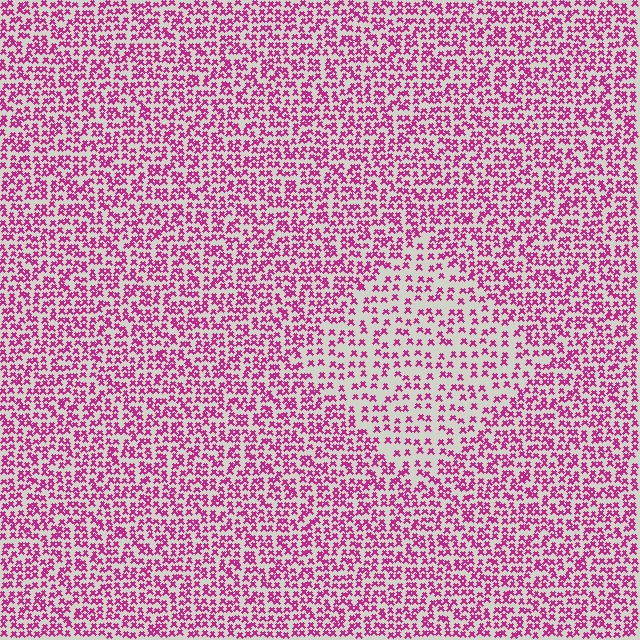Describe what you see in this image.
The image contains small magenta elements arranged at two different densities. A diamond-shaped region is visible where the elements are less densely packed than the surrounding area.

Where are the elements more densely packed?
The elements are more densely packed outside the diamond boundary.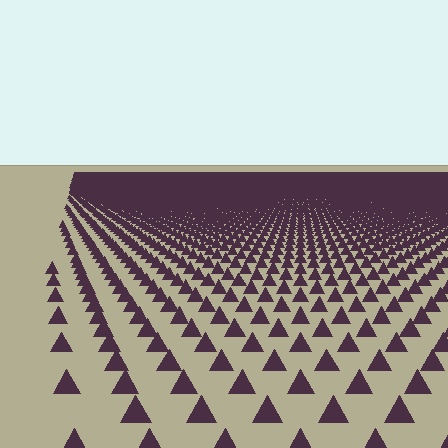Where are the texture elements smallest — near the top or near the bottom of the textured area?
Near the top.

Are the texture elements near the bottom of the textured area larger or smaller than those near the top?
Larger. Near the bottom, elements are closer to the viewer and appear at a bigger on-screen size.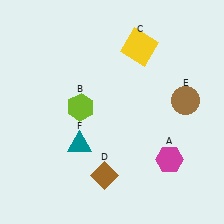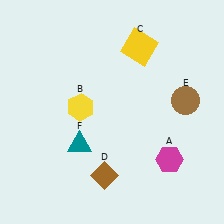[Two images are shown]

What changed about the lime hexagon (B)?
In Image 1, B is lime. In Image 2, it changed to yellow.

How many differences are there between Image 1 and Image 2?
There is 1 difference between the two images.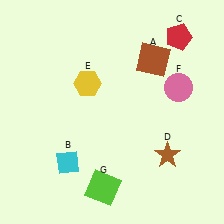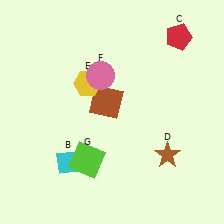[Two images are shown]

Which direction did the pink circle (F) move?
The pink circle (F) moved left.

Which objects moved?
The objects that moved are: the brown square (A), the pink circle (F), the lime square (G).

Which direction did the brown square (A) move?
The brown square (A) moved left.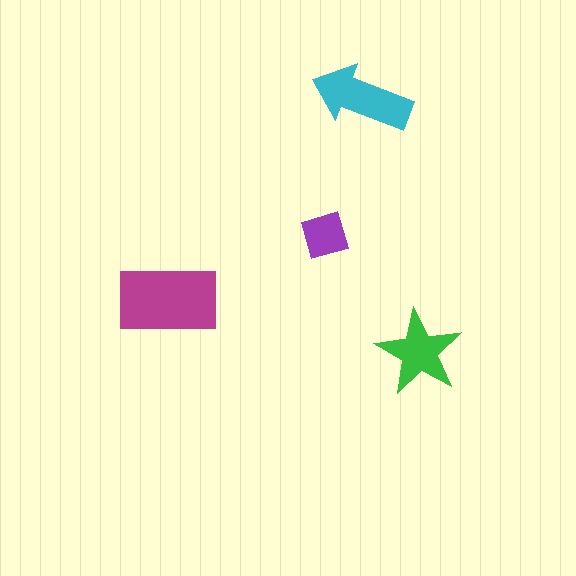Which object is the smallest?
The purple diamond.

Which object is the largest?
The magenta rectangle.